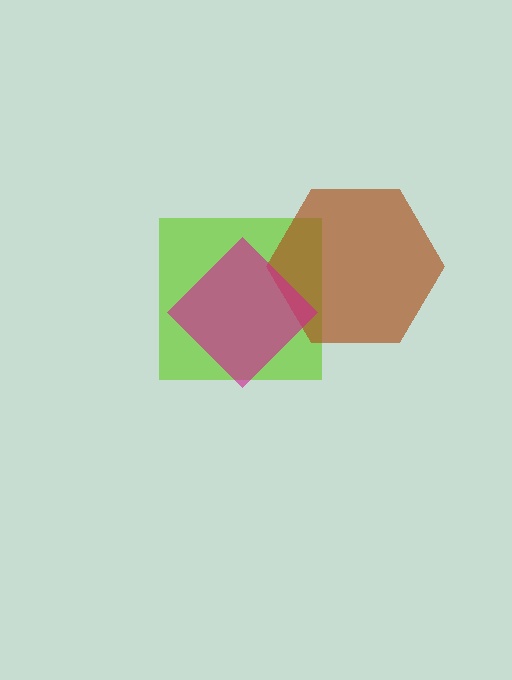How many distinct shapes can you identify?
There are 3 distinct shapes: a lime square, a brown hexagon, a magenta diamond.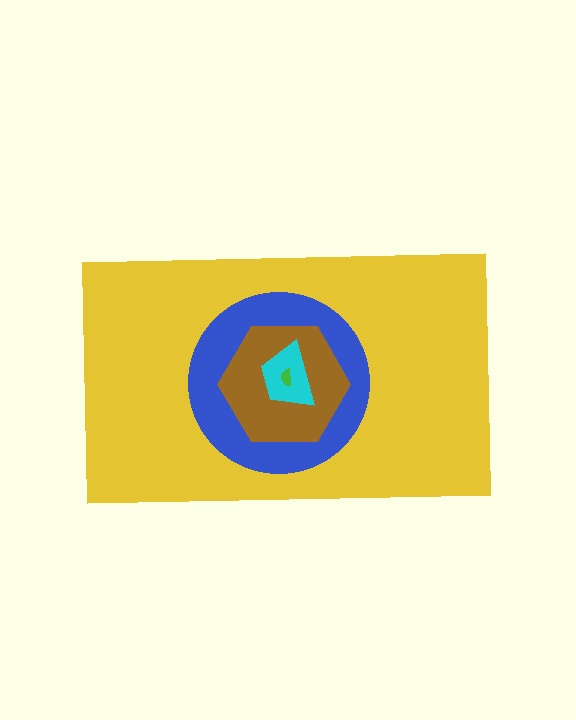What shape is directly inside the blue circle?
The brown hexagon.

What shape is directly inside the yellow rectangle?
The blue circle.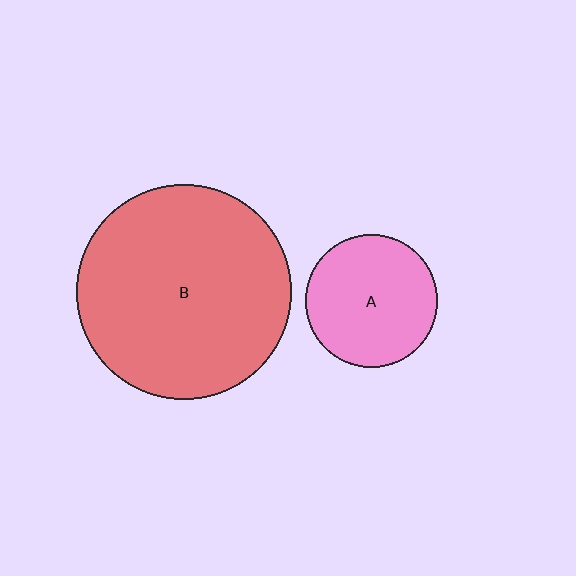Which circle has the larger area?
Circle B (red).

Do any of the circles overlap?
No, none of the circles overlap.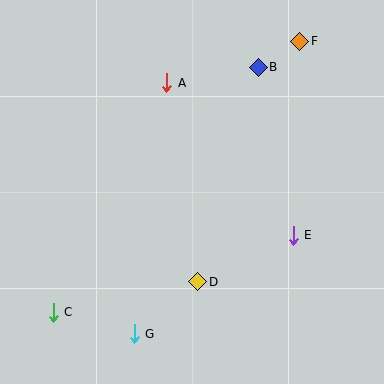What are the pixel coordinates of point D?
Point D is at (198, 282).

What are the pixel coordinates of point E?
Point E is at (293, 235).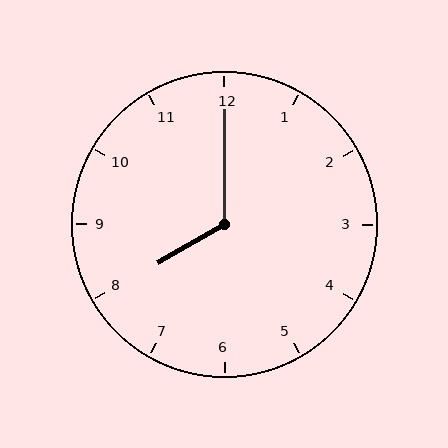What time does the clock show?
8:00.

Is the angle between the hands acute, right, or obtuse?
It is obtuse.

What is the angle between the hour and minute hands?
Approximately 120 degrees.